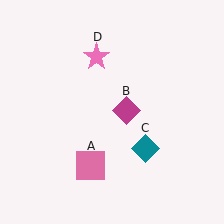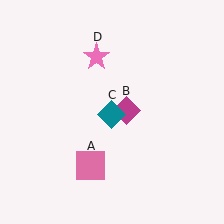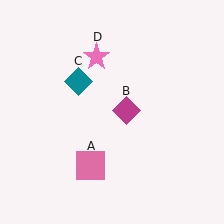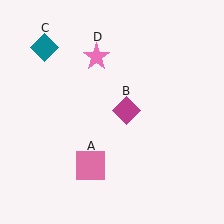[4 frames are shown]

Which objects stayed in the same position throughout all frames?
Pink square (object A) and magenta diamond (object B) and pink star (object D) remained stationary.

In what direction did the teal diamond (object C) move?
The teal diamond (object C) moved up and to the left.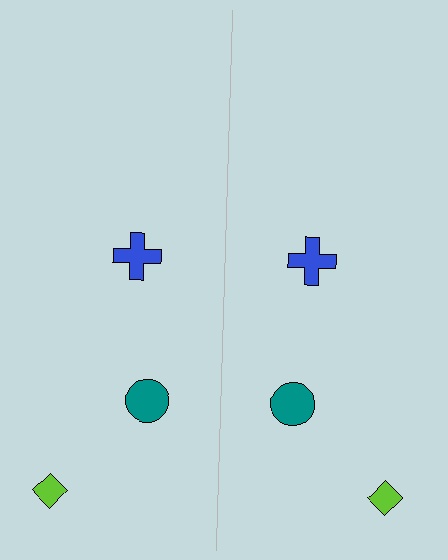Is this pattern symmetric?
Yes, this pattern has bilateral (reflection) symmetry.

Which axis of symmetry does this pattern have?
The pattern has a vertical axis of symmetry running through the center of the image.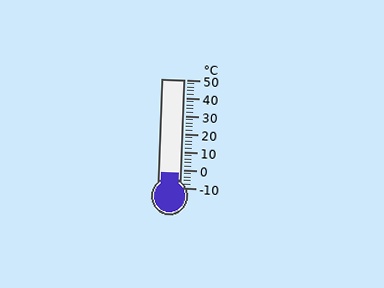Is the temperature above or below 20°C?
The temperature is below 20°C.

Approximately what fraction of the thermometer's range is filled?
The thermometer is filled to approximately 15% of its range.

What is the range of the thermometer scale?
The thermometer scale ranges from -10°C to 50°C.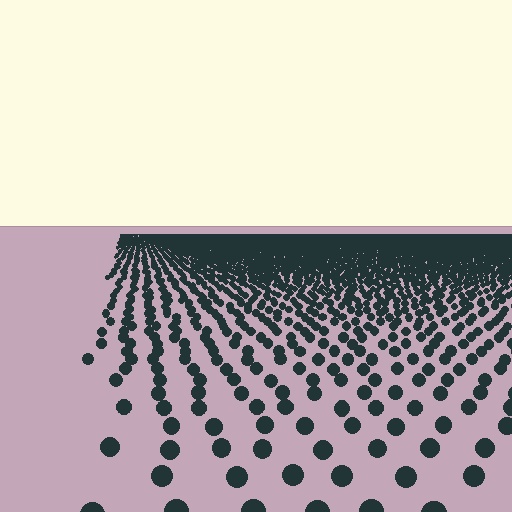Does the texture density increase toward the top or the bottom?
Density increases toward the top.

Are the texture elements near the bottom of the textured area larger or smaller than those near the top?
Larger. Near the bottom, elements are closer to the viewer and appear at a bigger on-screen size.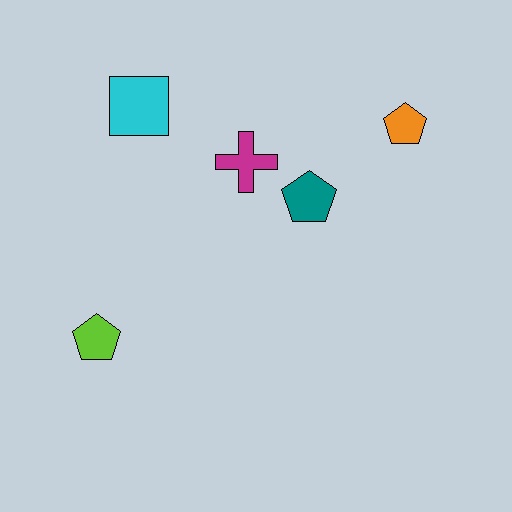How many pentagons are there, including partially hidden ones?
There are 3 pentagons.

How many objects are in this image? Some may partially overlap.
There are 5 objects.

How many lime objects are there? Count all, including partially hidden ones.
There is 1 lime object.